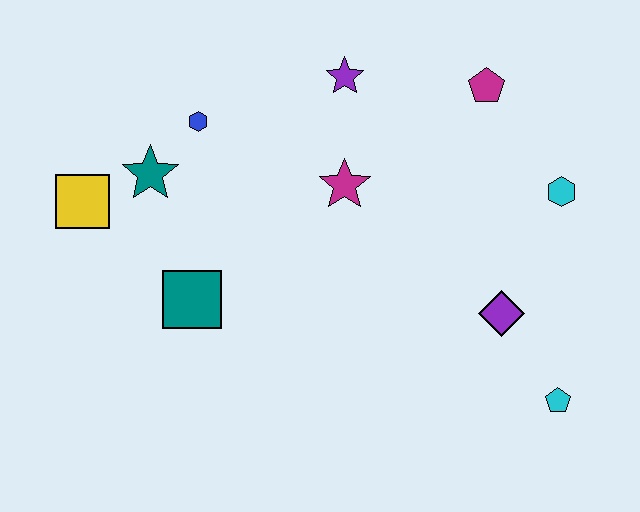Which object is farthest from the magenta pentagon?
The yellow square is farthest from the magenta pentagon.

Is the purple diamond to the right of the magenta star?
Yes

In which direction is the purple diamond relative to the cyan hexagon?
The purple diamond is below the cyan hexagon.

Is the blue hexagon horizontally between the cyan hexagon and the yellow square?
Yes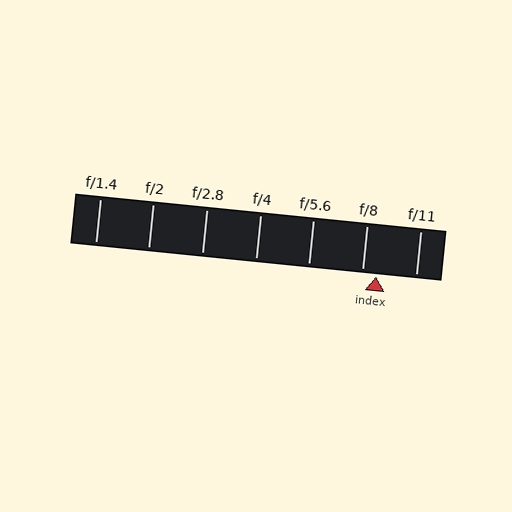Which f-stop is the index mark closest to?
The index mark is closest to f/8.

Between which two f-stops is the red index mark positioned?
The index mark is between f/8 and f/11.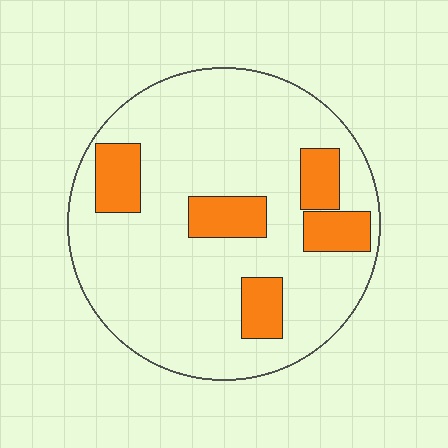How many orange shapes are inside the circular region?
5.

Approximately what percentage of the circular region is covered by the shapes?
Approximately 20%.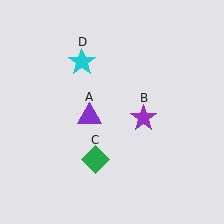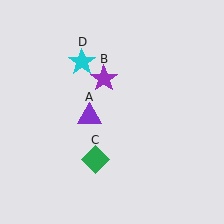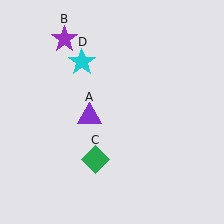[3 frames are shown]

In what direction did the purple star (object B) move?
The purple star (object B) moved up and to the left.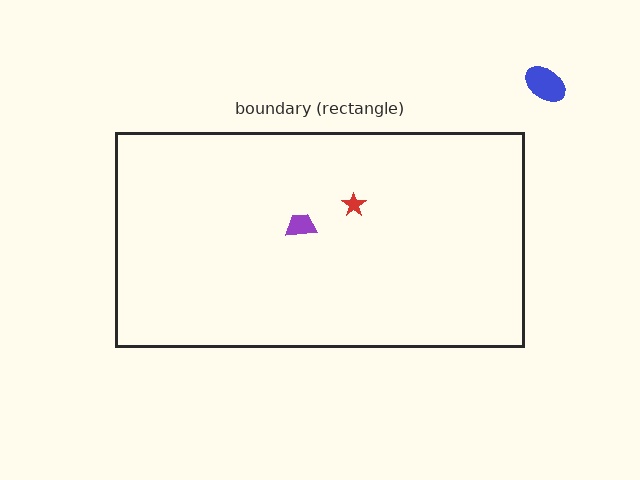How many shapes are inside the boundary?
2 inside, 1 outside.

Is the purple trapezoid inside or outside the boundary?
Inside.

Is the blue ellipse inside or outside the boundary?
Outside.